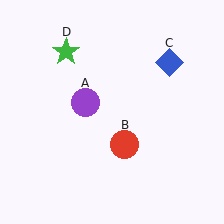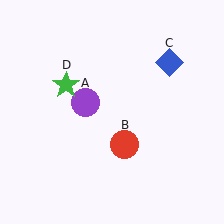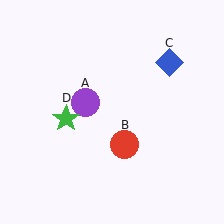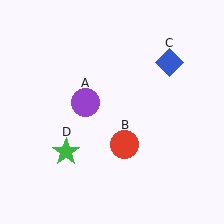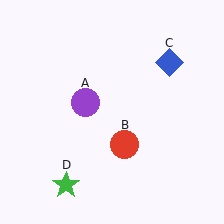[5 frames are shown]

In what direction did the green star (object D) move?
The green star (object D) moved down.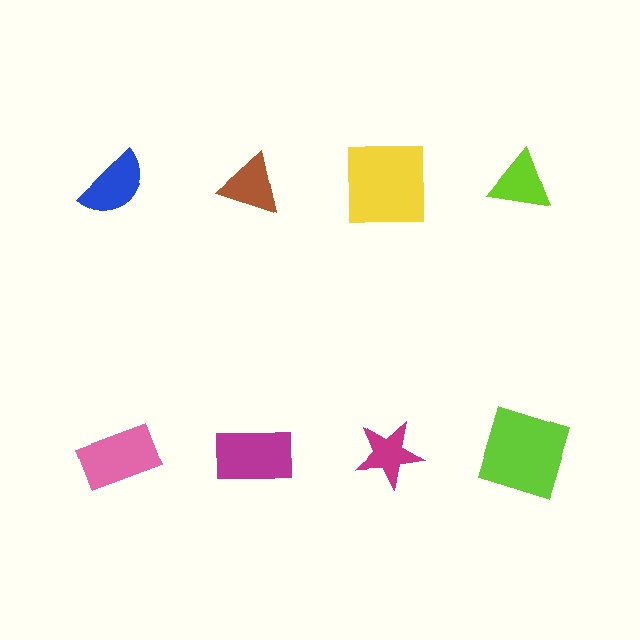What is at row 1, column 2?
A brown triangle.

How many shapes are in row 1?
4 shapes.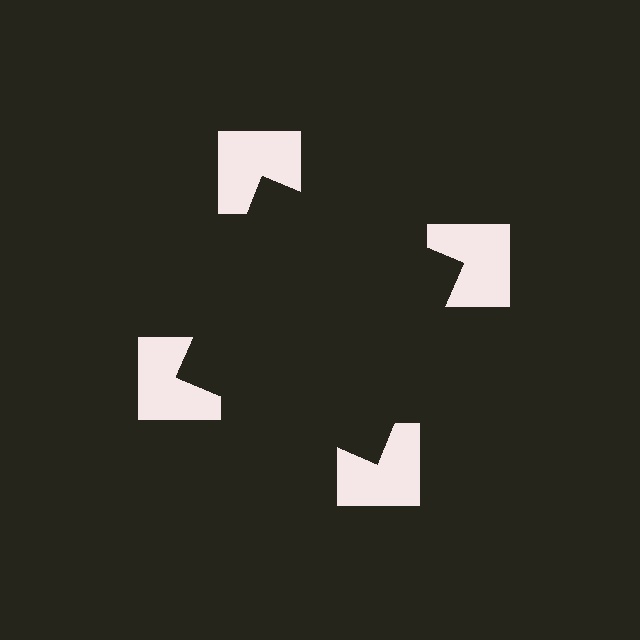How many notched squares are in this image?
There are 4 — one at each vertex of the illusory square.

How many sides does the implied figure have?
4 sides.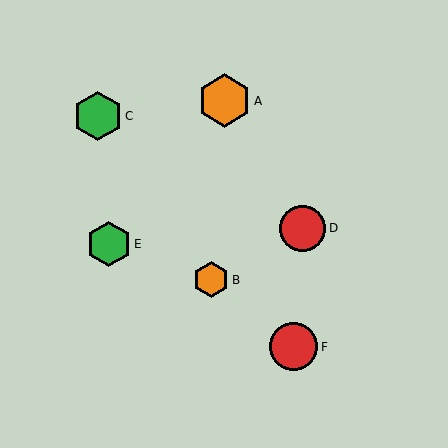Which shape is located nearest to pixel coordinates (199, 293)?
The orange hexagon (labeled B) at (211, 280) is nearest to that location.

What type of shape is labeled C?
Shape C is a green hexagon.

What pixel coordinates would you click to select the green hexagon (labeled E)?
Click at (109, 244) to select the green hexagon E.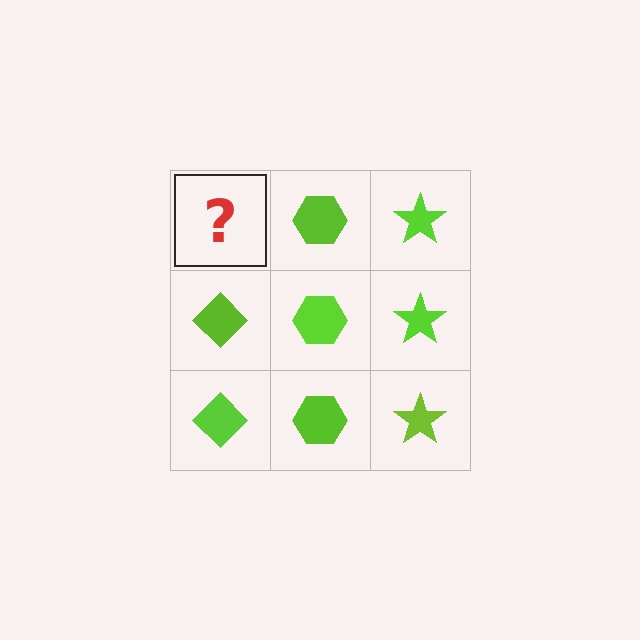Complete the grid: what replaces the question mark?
The question mark should be replaced with a lime diamond.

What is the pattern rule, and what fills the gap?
The rule is that each column has a consistent shape. The gap should be filled with a lime diamond.